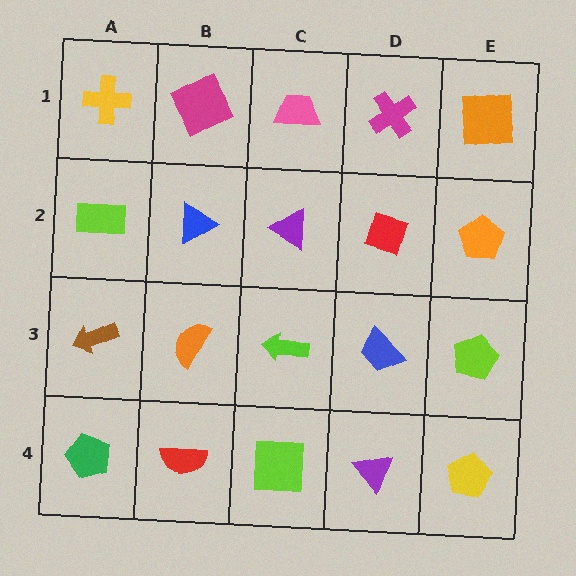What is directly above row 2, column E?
An orange square.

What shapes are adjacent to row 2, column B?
A magenta square (row 1, column B), an orange semicircle (row 3, column B), a lime rectangle (row 2, column A), a purple triangle (row 2, column C).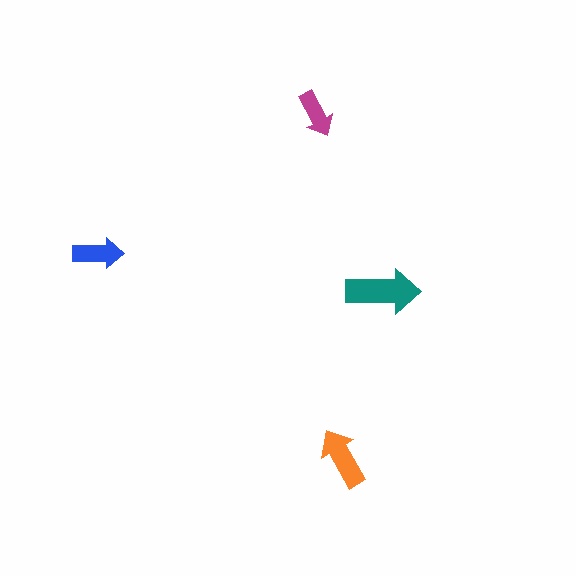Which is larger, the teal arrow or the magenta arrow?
The teal one.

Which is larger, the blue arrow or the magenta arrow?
The blue one.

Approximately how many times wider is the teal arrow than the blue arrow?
About 1.5 times wider.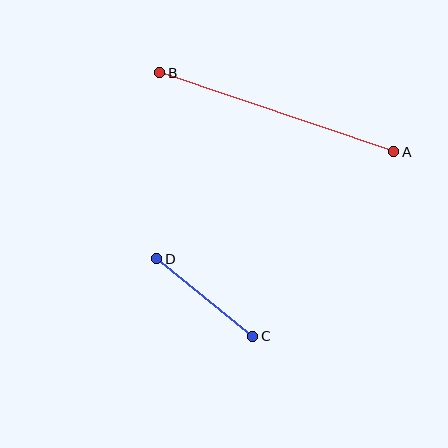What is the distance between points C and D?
The distance is approximately 123 pixels.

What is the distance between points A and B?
The distance is approximately 247 pixels.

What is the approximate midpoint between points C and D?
The midpoint is at approximately (205, 298) pixels.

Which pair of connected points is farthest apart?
Points A and B are farthest apart.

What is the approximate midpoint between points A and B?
The midpoint is at approximately (277, 112) pixels.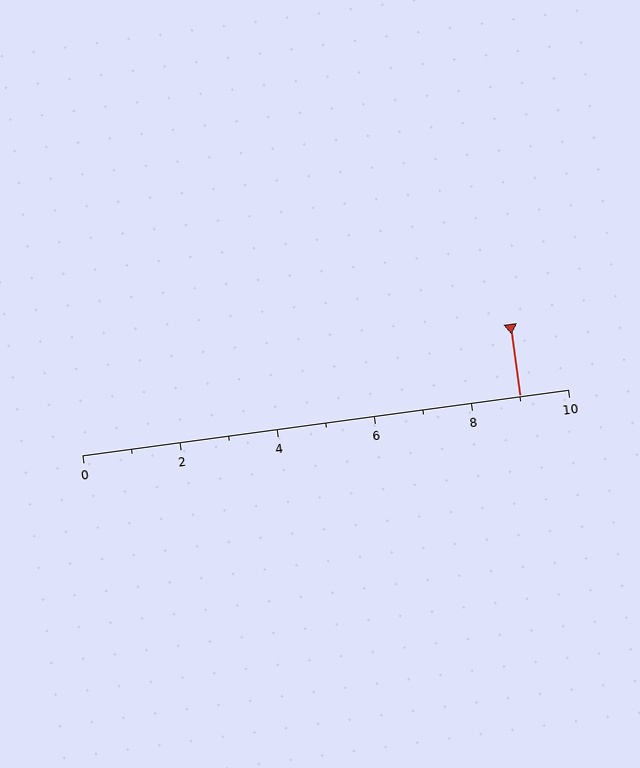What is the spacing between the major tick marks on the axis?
The major ticks are spaced 2 apart.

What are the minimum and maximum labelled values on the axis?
The axis runs from 0 to 10.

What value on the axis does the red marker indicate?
The marker indicates approximately 9.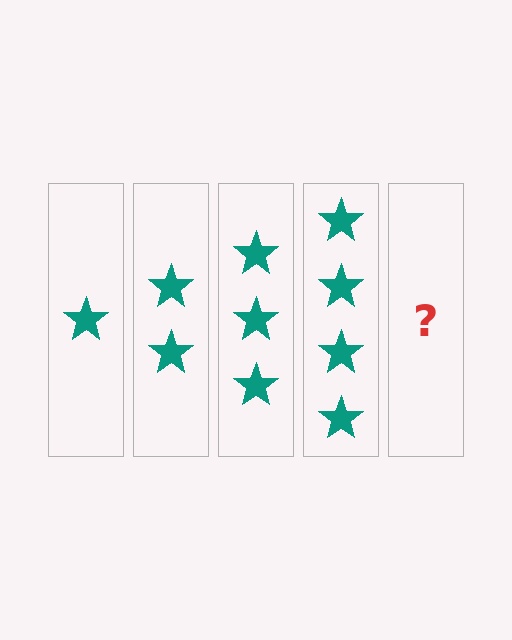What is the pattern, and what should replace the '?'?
The pattern is that each step adds one more star. The '?' should be 5 stars.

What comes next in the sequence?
The next element should be 5 stars.